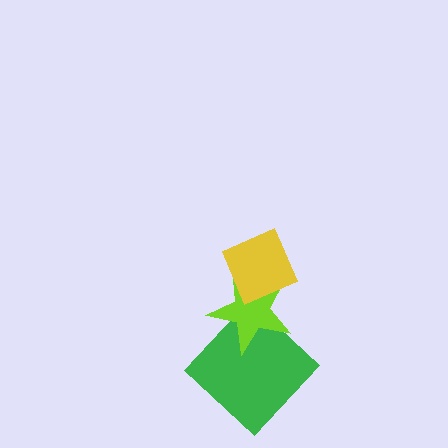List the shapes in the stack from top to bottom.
From top to bottom: the yellow diamond, the lime star, the green diamond.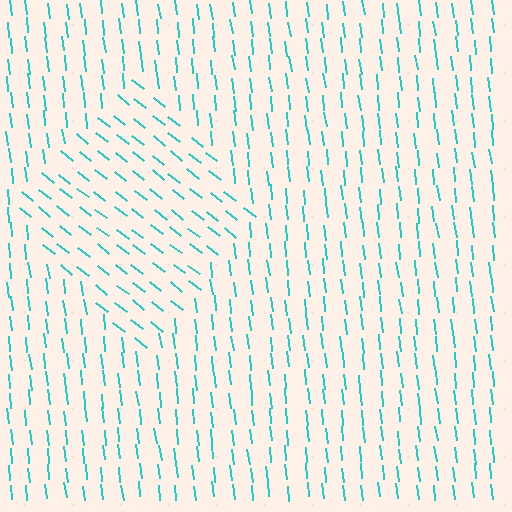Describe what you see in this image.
The image is filled with small cyan line segments. A diamond region in the image has lines oriented differently from the surrounding lines, creating a visible texture boundary.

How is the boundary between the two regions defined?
The boundary is defined purely by a change in line orientation (approximately 45 degrees difference). All lines are the same color and thickness.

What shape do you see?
I see a diamond.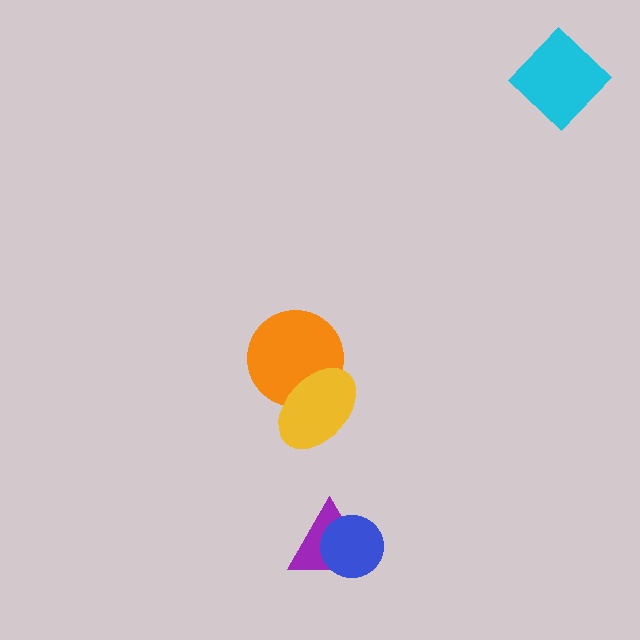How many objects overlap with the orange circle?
1 object overlaps with the orange circle.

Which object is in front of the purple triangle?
The blue circle is in front of the purple triangle.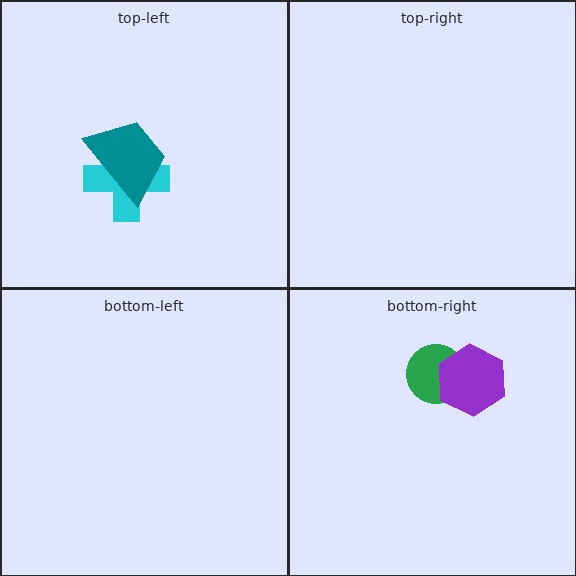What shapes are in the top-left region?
The cyan cross, the teal trapezoid.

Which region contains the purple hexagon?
The bottom-right region.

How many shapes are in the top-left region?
2.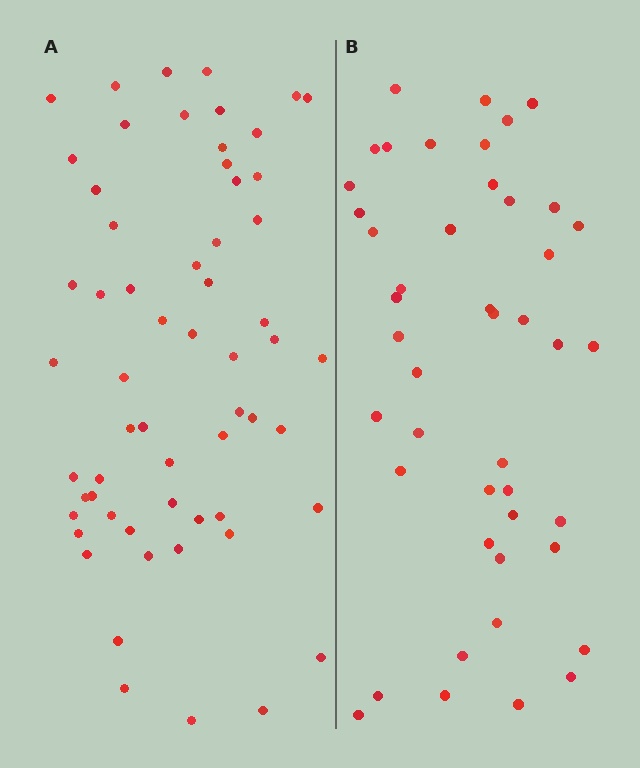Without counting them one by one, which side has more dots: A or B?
Region A (the left region) has more dots.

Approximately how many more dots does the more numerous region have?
Region A has approximately 15 more dots than region B.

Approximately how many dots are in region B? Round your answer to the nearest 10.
About 40 dots. (The exact count is 45, which rounds to 40.)